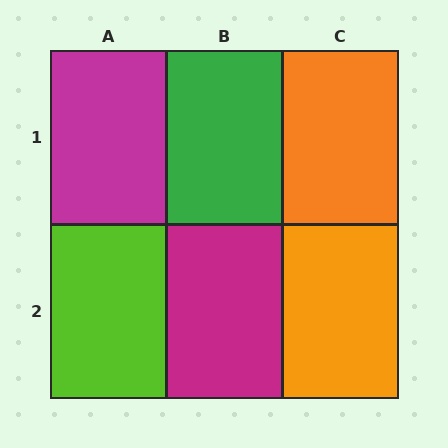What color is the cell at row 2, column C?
Orange.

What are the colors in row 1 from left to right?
Magenta, green, orange.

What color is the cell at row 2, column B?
Magenta.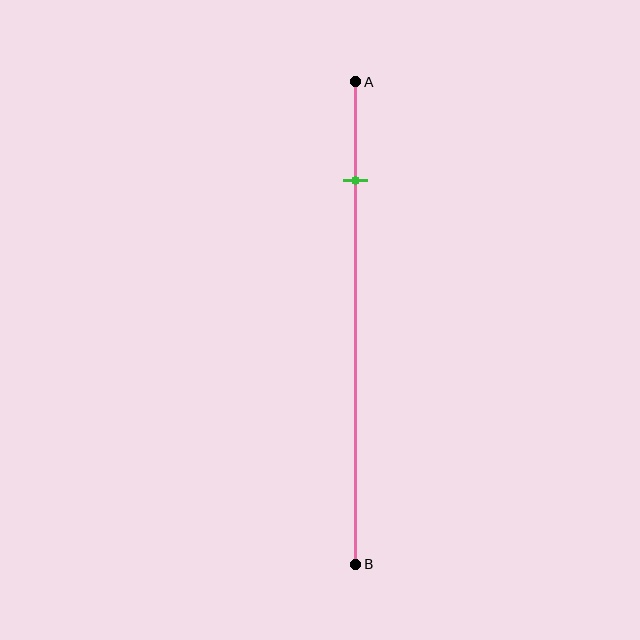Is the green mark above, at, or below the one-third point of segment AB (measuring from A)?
The green mark is above the one-third point of segment AB.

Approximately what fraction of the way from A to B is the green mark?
The green mark is approximately 20% of the way from A to B.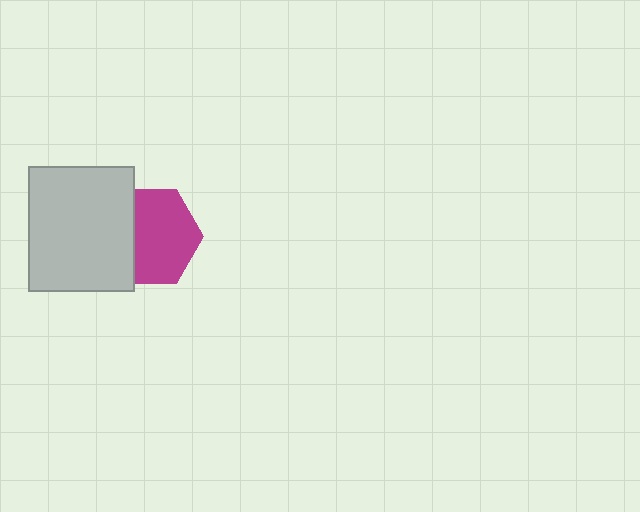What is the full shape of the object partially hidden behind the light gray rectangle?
The partially hidden object is a magenta hexagon.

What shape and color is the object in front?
The object in front is a light gray rectangle.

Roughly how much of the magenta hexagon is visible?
Most of it is visible (roughly 67%).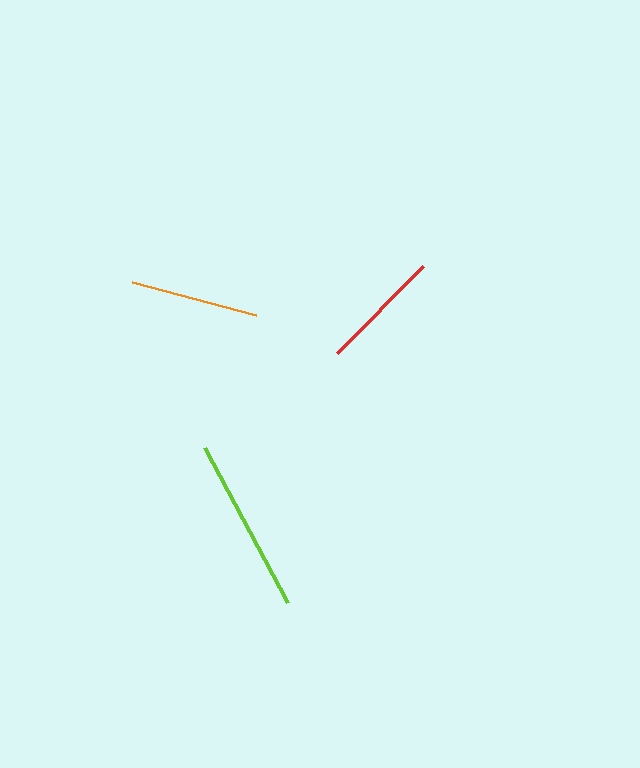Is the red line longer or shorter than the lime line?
The lime line is longer than the red line.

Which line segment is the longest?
The lime line is the longest at approximately 176 pixels.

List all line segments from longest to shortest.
From longest to shortest: lime, orange, red.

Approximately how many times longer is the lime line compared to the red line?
The lime line is approximately 1.4 times the length of the red line.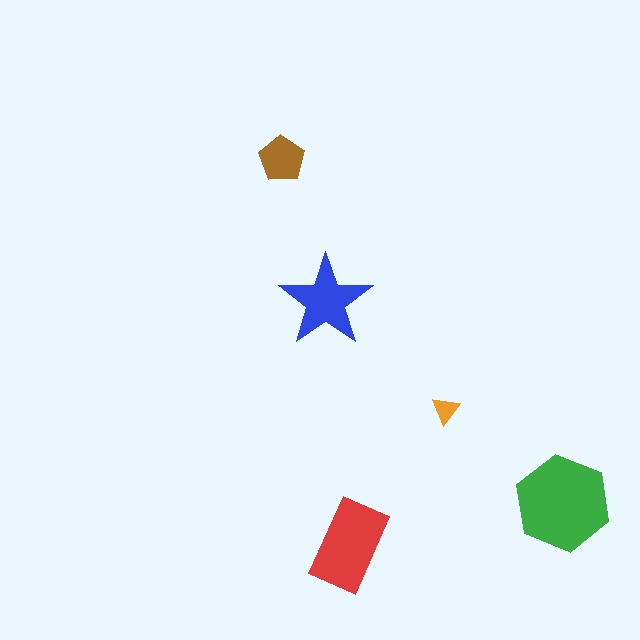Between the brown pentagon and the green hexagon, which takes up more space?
The green hexagon.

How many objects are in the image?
There are 5 objects in the image.